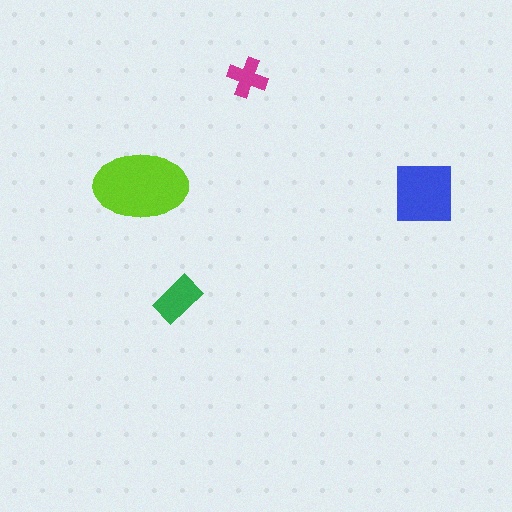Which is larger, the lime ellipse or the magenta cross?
The lime ellipse.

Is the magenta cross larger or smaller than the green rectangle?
Smaller.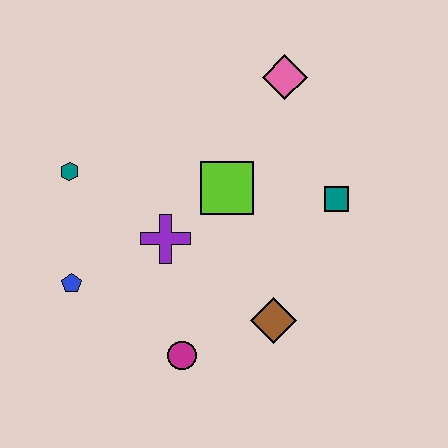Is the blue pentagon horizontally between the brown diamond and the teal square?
No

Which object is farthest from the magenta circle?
The pink diamond is farthest from the magenta circle.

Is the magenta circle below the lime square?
Yes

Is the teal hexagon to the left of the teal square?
Yes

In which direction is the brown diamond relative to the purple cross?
The brown diamond is to the right of the purple cross.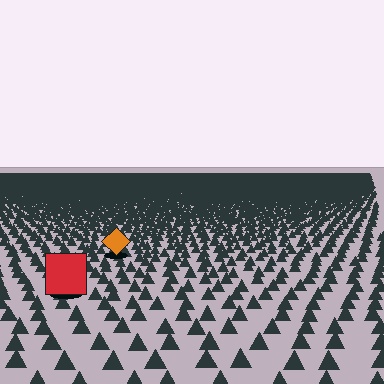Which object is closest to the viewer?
The red square is closest. The texture marks near it are larger and more spread out.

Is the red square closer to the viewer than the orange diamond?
Yes. The red square is closer — you can tell from the texture gradient: the ground texture is coarser near it.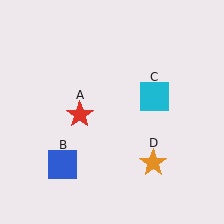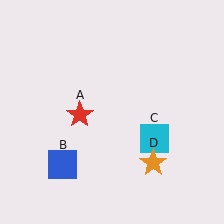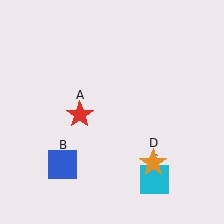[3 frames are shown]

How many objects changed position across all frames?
1 object changed position: cyan square (object C).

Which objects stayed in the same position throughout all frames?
Red star (object A) and blue square (object B) and orange star (object D) remained stationary.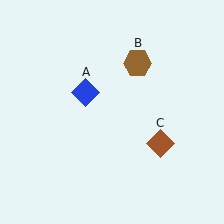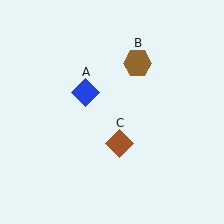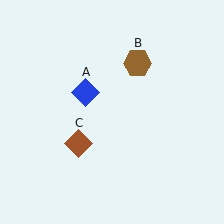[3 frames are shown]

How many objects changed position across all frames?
1 object changed position: brown diamond (object C).